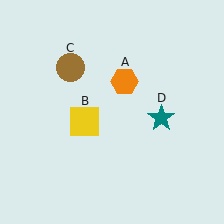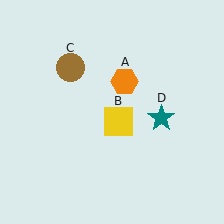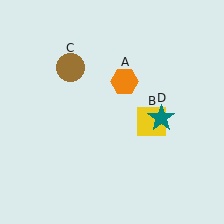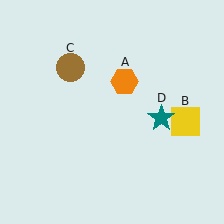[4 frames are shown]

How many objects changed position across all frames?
1 object changed position: yellow square (object B).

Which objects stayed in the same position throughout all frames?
Orange hexagon (object A) and brown circle (object C) and teal star (object D) remained stationary.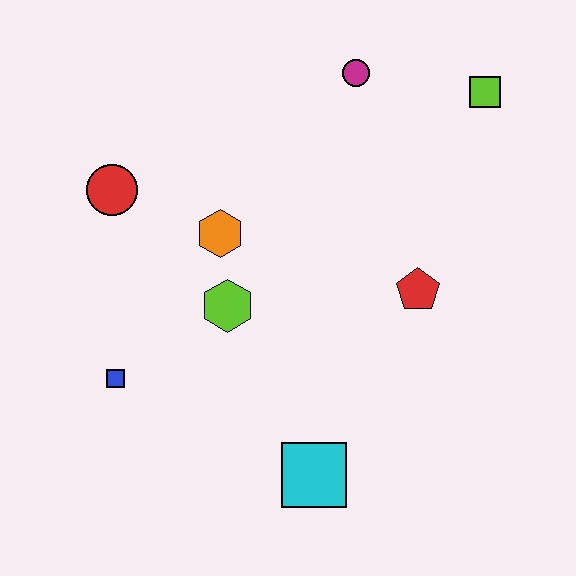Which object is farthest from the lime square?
The blue square is farthest from the lime square.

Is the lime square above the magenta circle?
No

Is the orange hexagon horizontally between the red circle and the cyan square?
Yes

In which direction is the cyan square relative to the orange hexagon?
The cyan square is below the orange hexagon.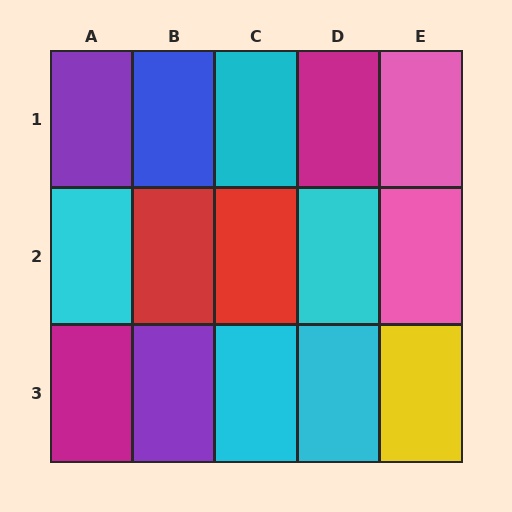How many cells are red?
2 cells are red.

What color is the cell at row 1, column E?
Pink.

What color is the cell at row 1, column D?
Magenta.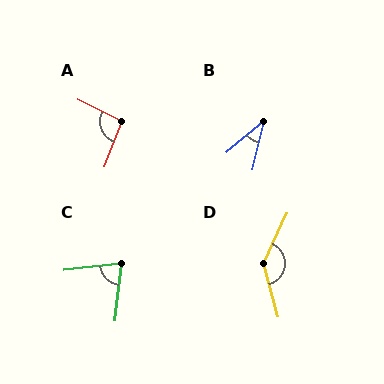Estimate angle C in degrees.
Approximately 77 degrees.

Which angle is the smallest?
B, at approximately 37 degrees.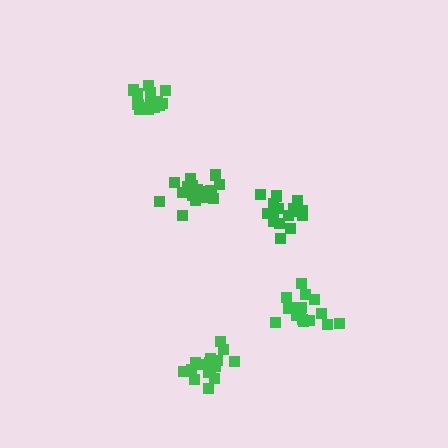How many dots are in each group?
Group 1: 16 dots, Group 2: 16 dots, Group 3: 19 dots, Group 4: 16 dots, Group 5: 19 dots (86 total).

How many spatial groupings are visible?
There are 5 spatial groupings.